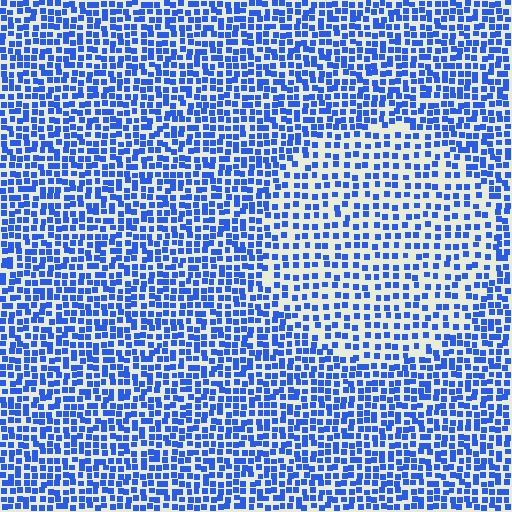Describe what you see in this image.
The image contains small blue elements arranged at two different densities. A circle-shaped region is visible where the elements are less densely packed than the surrounding area.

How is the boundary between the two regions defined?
The boundary is defined by a change in element density (approximately 1.7x ratio). All elements are the same color, size, and shape.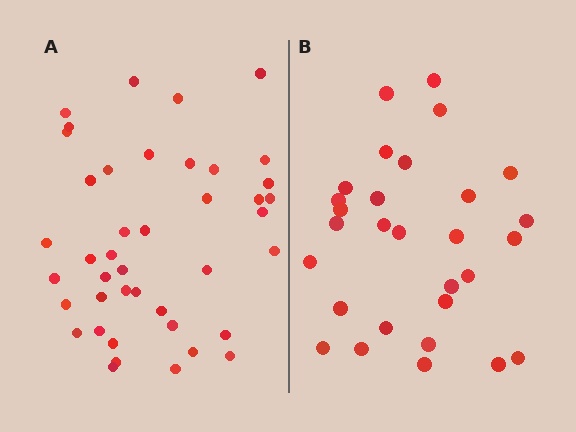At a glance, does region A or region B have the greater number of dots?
Region A (the left region) has more dots.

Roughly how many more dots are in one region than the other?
Region A has approximately 15 more dots than region B.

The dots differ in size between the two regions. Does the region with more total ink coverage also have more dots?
No. Region B has more total ink coverage because its dots are larger, but region A actually contains more individual dots. Total area can be misleading — the number of items is what matters here.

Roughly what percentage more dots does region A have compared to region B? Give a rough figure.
About 45% more.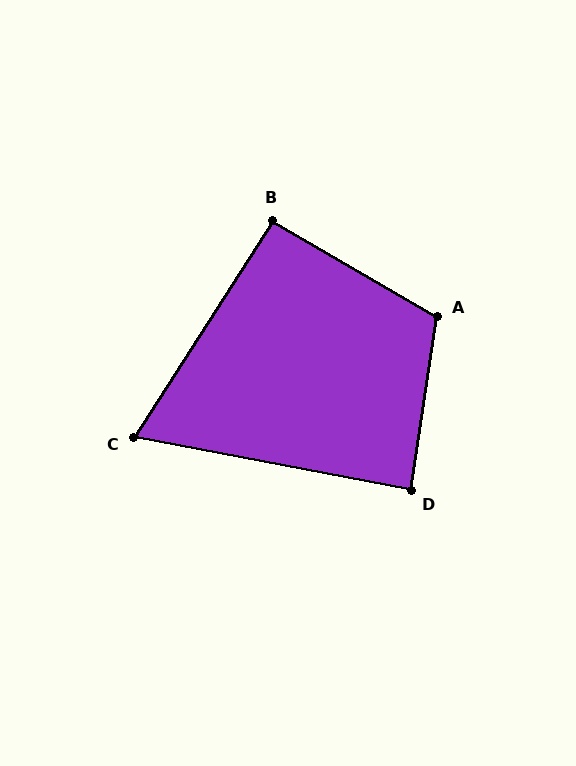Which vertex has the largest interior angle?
A, at approximately 112 degrees.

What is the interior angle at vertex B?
Approximately 92 degrees (approximately right).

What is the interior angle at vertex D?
Approximately 88 degrees (approximately right).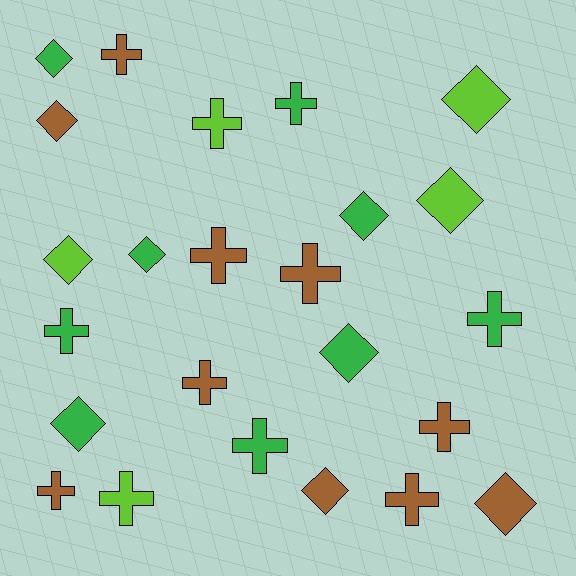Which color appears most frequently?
Brown, with 10 objects.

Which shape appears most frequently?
Cross, with 13 objects.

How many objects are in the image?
There are 24 objects.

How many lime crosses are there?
There are 2 lime crosses.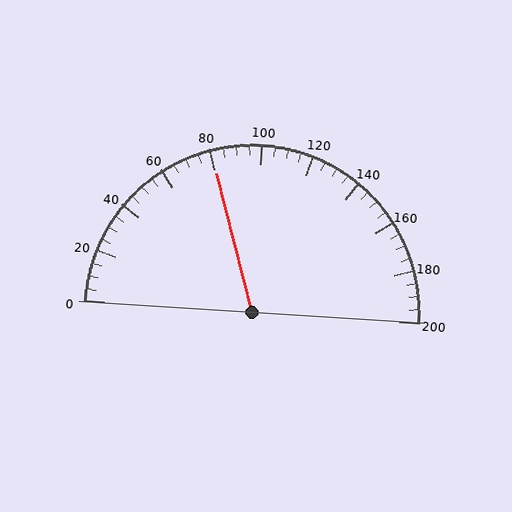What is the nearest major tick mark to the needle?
The nearest major tick mark is 80.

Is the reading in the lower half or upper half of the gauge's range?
The reading is in the lower half of the range (0 to 200).